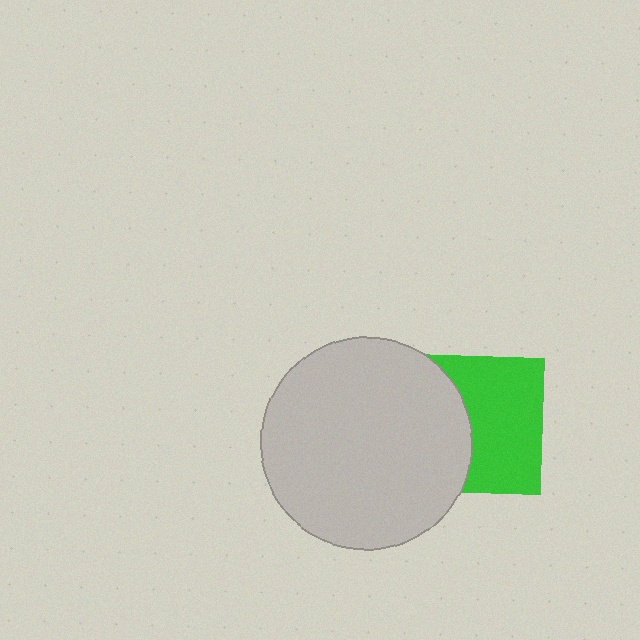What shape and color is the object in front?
The object in front is a light gray circle.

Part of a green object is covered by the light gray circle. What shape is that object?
It is a square.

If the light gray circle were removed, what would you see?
You would see the complete green square.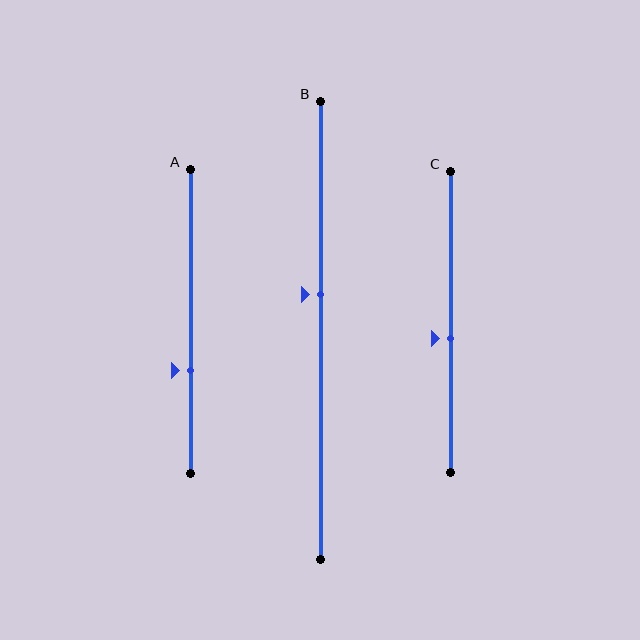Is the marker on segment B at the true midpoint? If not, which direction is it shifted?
No, the marker on segment B is shifted upward by about 8% of the segment length.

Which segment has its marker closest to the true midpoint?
Segment C has its marker closest to the true midpoint.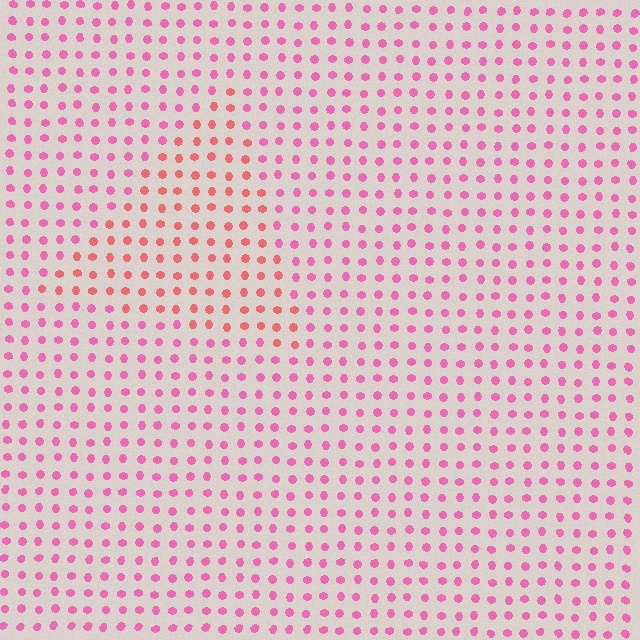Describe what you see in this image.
The image is filled with small pink elements in a uniform arrangement. A triangle-shaped region is visible where the elements are tinted to a slightly different hue, forming a subtle color boundary.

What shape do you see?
I see a triangle.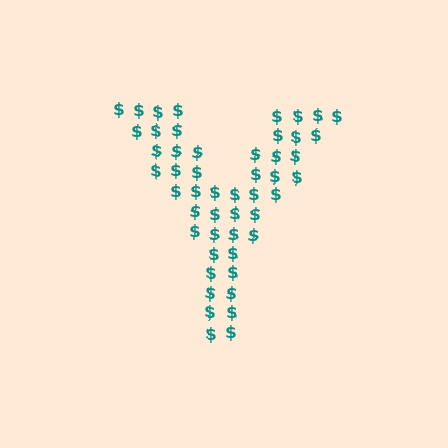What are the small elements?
The small elements are dollar signs.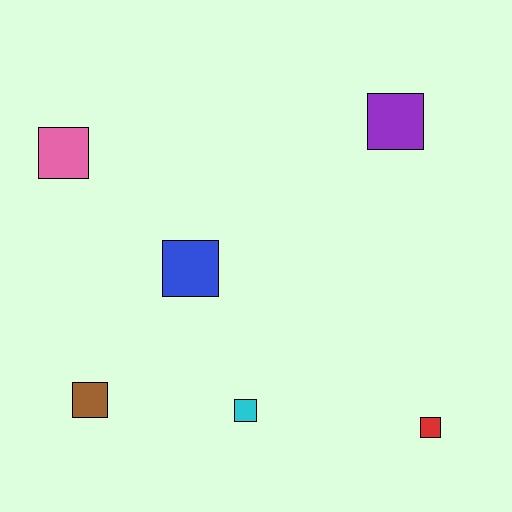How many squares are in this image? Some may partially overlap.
There are 6 squares.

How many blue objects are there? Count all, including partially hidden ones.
There is 1 blue object.